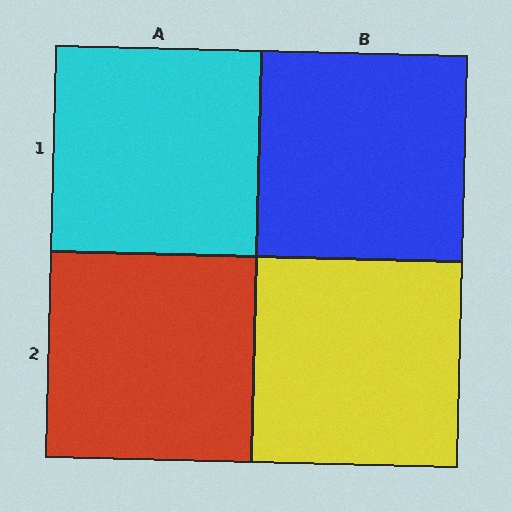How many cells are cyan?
1 cell is cyan.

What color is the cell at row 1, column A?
Cyan.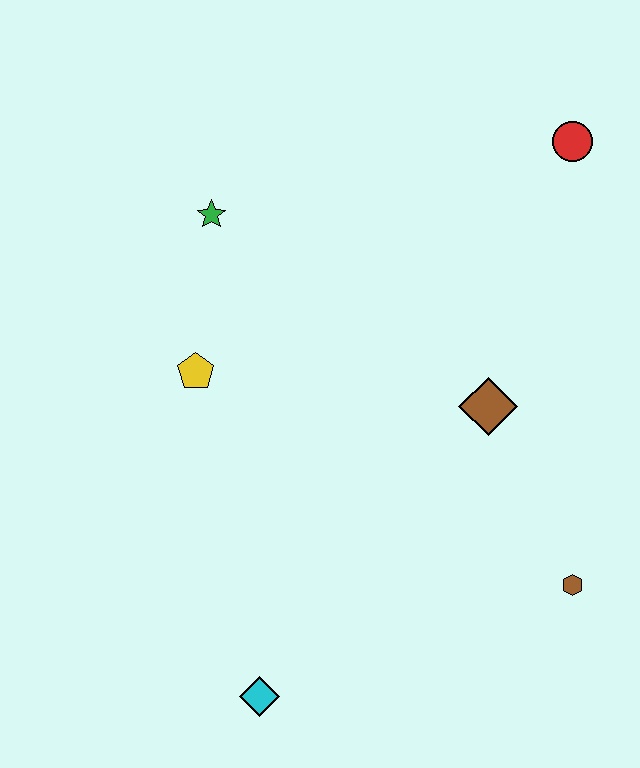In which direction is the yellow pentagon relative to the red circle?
The yellow pentagon is to the left of the red circle.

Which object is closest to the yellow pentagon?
The green star is closest to the yellow pentagon.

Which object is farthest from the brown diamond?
The cyan diamond is farthest from the brown diamond.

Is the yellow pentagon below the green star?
Yes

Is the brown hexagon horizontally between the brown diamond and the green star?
No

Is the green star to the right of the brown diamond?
No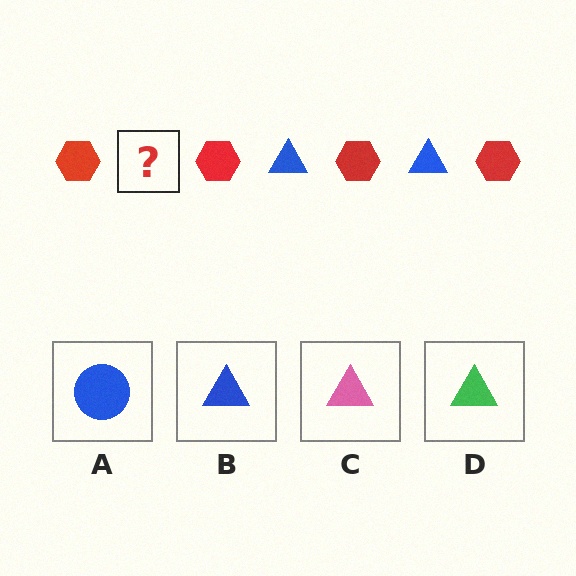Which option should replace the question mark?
Option B.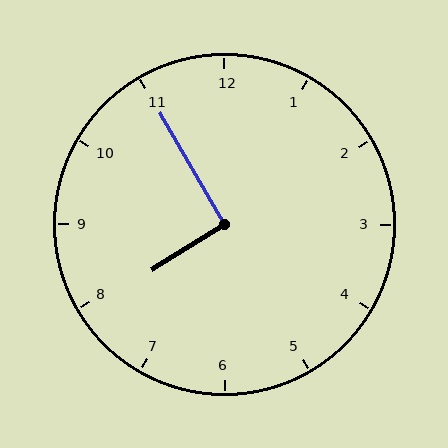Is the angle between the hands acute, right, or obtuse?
It is right.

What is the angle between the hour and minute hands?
Approximately 92 degrees.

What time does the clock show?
7:55.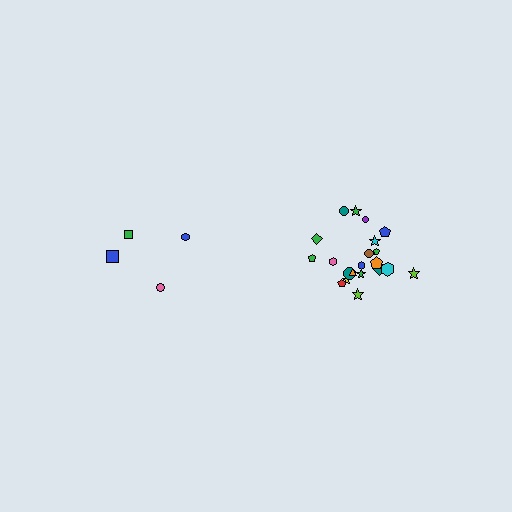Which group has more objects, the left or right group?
The right group.